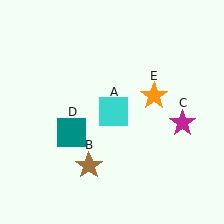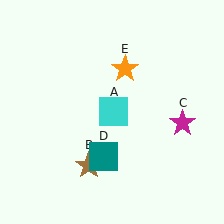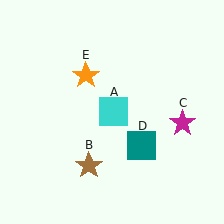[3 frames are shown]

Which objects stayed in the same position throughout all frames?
Cyan square (object A) and brown star (object B) and magenta star (object C) remained stationary.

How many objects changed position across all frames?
2 objects changed position: teal square (object D), orange star (object E).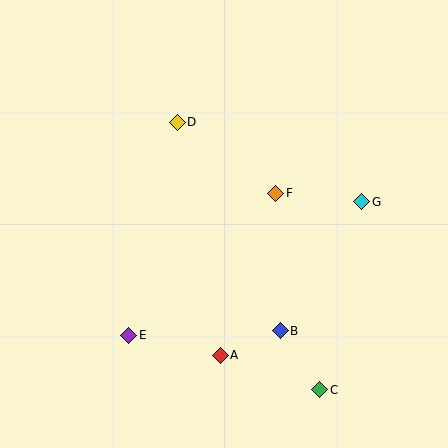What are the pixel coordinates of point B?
Point B is at (280, 331).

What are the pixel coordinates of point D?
Point D is at (177, 122).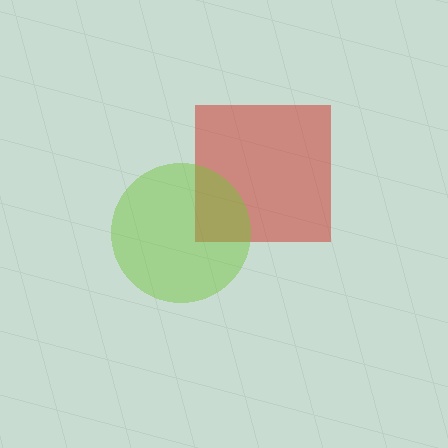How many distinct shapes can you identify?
There are 2 distinct shapes: a red square, a lime circle.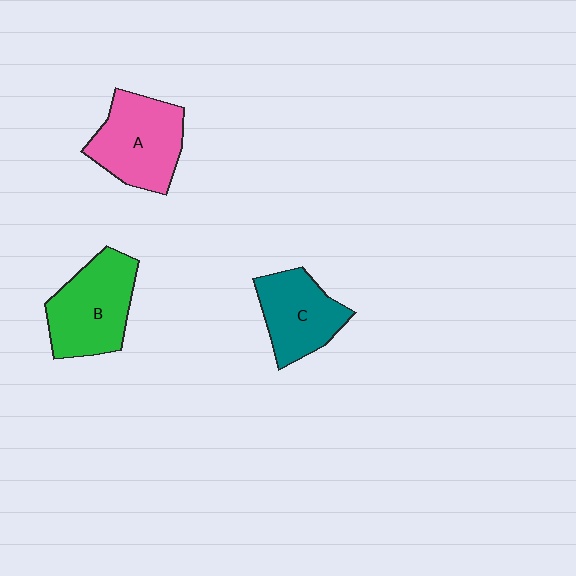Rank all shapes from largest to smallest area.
From largest to smallest: B (green), A (pink), C (teal).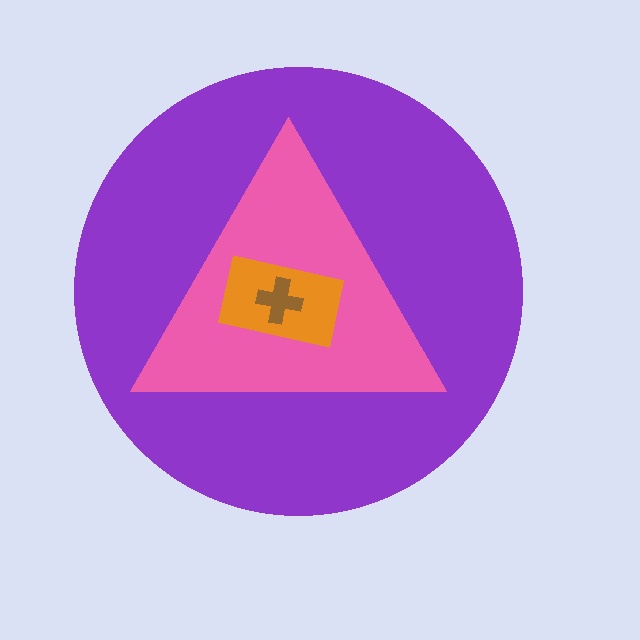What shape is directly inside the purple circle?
The pink triangle.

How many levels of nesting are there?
4.